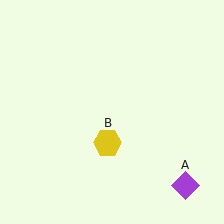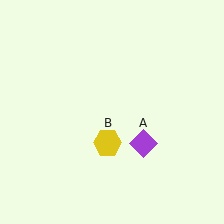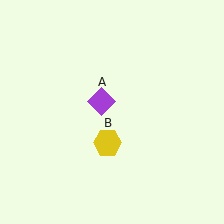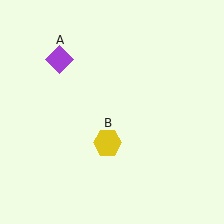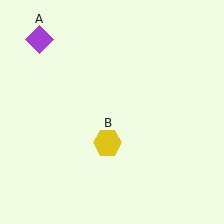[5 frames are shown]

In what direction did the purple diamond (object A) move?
The purple diamond (object A) moved up and to the left.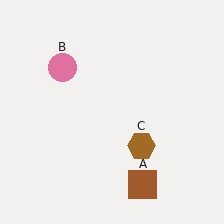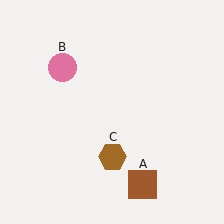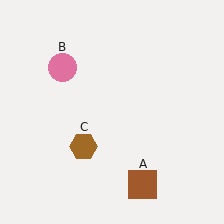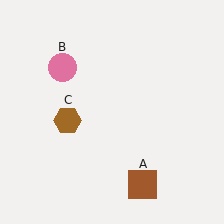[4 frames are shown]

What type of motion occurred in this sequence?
The brown hexagon (object C) rotated clockwise around the center of the scene.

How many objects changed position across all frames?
1 object changed position: brown hexagon (object C).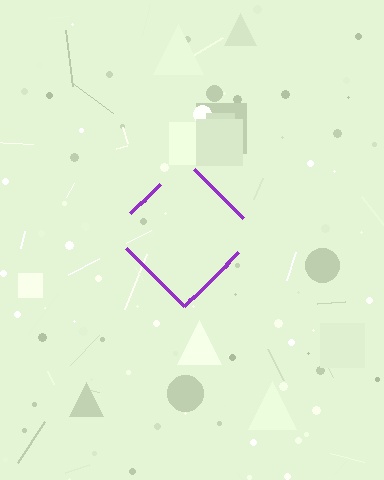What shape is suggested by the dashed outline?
The dashed outline suggests a diamond.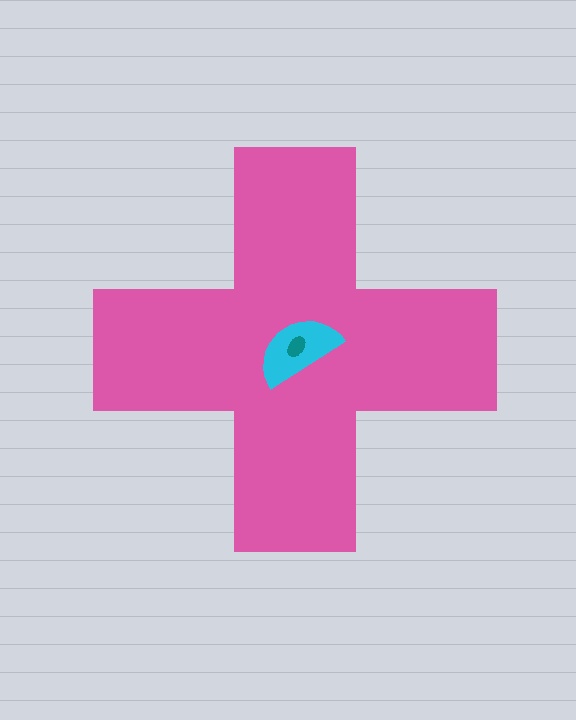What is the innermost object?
The teal ellipse.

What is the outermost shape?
The pink cross.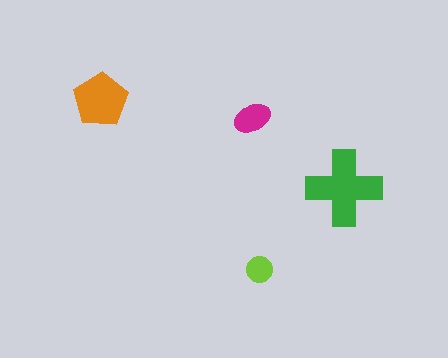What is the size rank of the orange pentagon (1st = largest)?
2nd.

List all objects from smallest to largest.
The lime circle, the magenta ellipse, the orange pentagon, the green cross.